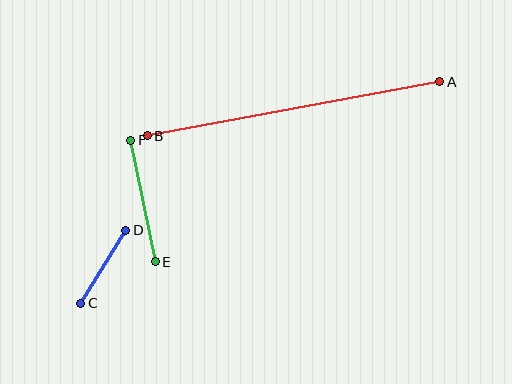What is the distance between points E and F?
The distance is approximately 124 pixels.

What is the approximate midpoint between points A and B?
The midpoint is at approximately (294, 109) pixels.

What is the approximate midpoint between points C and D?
The midpoint is at approximately (103, 267) pixels.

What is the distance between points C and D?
The distance is approximately 86 pixels.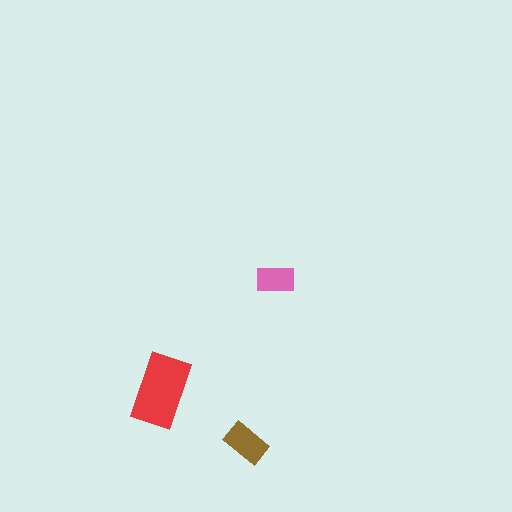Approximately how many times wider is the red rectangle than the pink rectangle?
About 2 times wider.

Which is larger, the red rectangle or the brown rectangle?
The red one.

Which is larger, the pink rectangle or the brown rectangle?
The brown one.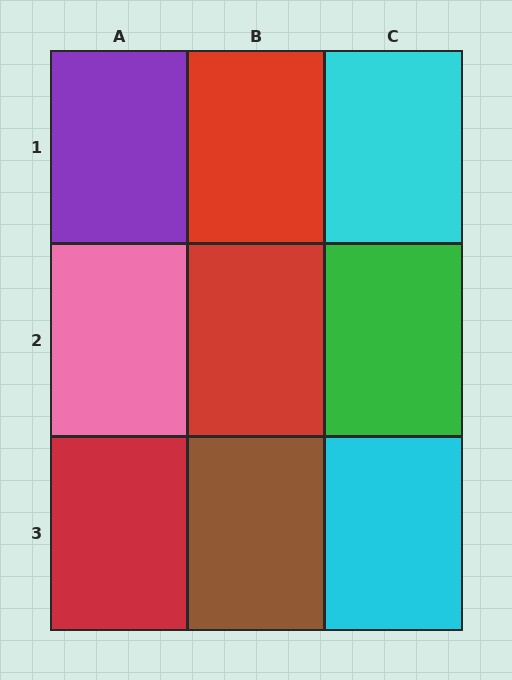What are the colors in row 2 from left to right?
Pink, red, green.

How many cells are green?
1 cell is green.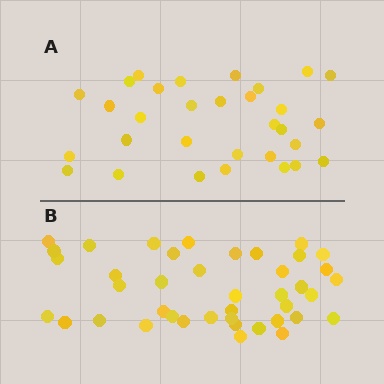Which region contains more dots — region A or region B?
Region B (the bottom region) has more dots.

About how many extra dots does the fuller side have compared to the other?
Region B has roughly 10 or so more dots than region A.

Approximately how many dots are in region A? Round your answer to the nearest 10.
About 30 dots. (The exact count is 31, which rounds to 30.)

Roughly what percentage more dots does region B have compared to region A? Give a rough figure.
About 30% more.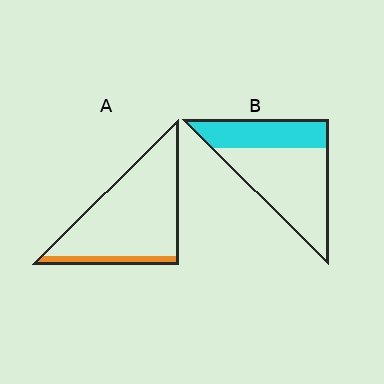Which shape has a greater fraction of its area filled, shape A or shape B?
Shape B.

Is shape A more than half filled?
No.